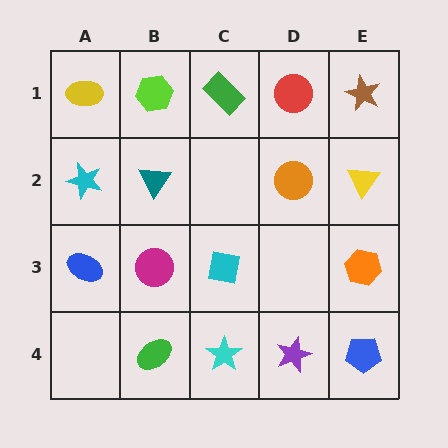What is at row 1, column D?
A red circle.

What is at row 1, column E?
A brown star.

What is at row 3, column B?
A magenta circle.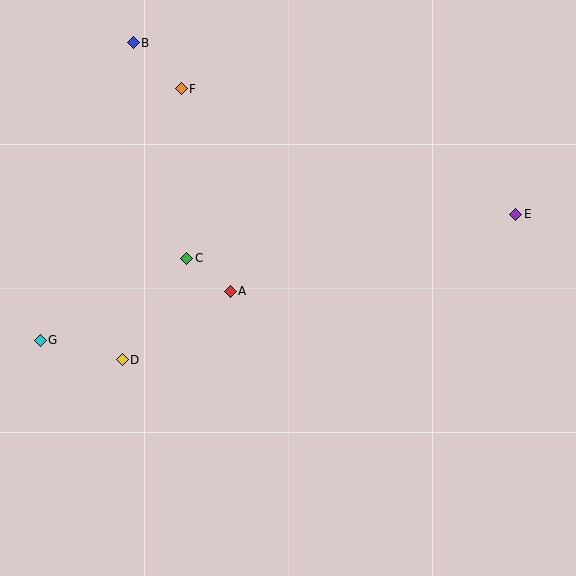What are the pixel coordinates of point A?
Point A is at (230, 291).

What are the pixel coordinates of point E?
Point E is at (516, 214).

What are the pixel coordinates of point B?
Point B is at (133, 43).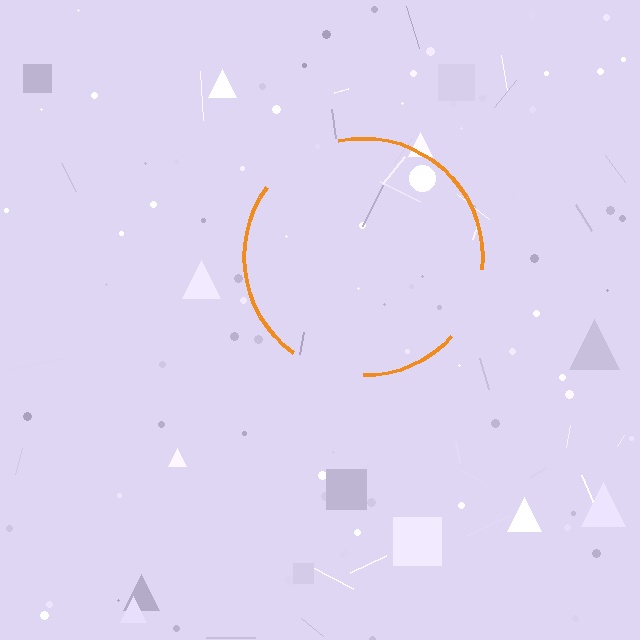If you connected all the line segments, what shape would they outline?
They would outline a circle.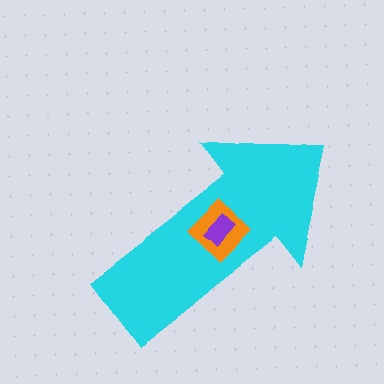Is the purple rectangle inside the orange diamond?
Yes.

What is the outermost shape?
The cyan arrow.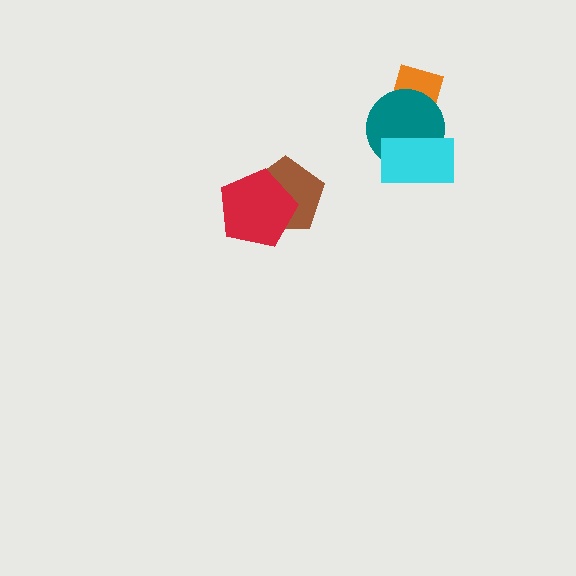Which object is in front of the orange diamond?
The teal circle is in front of the orange diamond.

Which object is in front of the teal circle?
The cyan rectangle is in front of the teal circle.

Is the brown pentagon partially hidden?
Yes, it is partially covered by another shape.